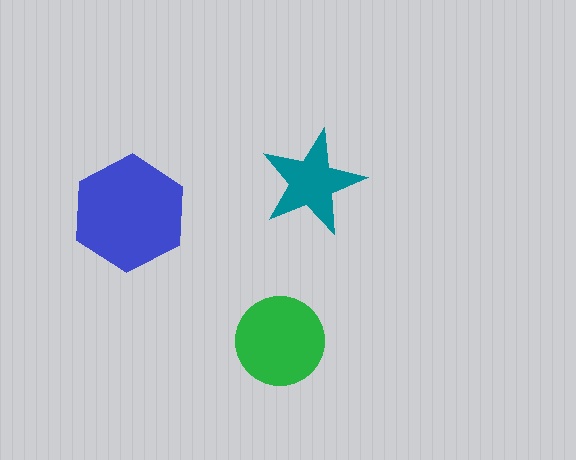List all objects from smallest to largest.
The teal star, the green circle, the blue hexagon.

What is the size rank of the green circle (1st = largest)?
2nd.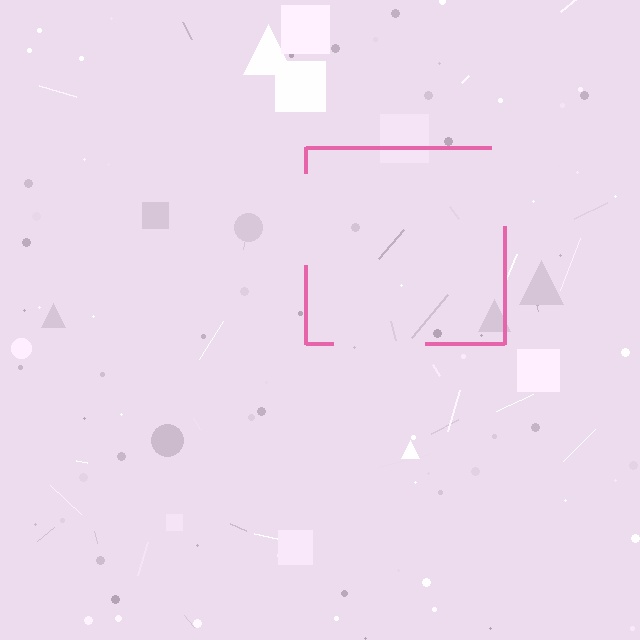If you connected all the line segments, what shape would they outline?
They would outline a square.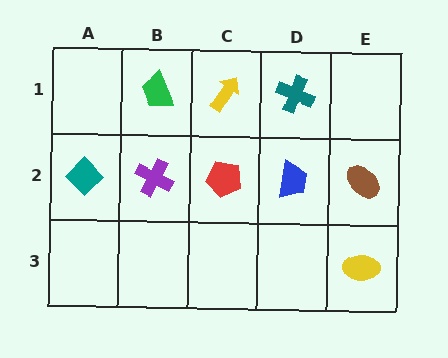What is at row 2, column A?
A teal diamond.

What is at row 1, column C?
A yellow arrow.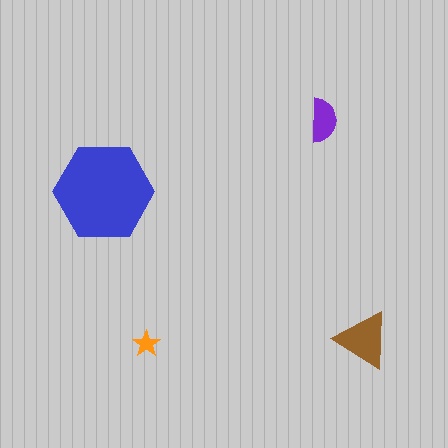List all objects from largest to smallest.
The blue hexagon, the brown triangle, the purple semicircle, the orange star.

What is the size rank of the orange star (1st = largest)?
4th.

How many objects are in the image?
There are 4 objects in the image.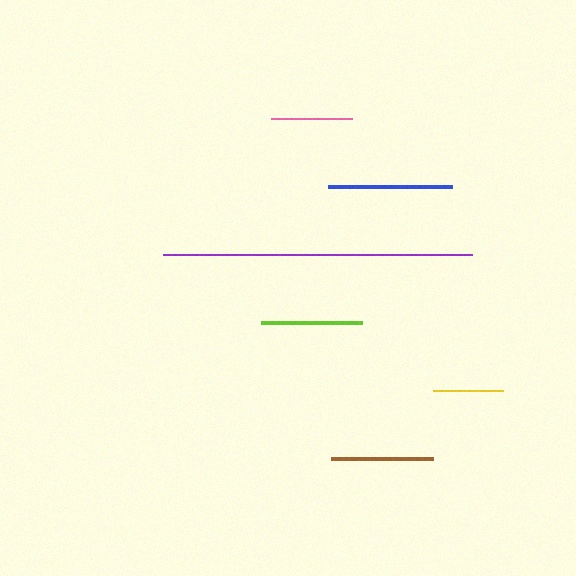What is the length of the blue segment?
The blue segment is approximately 124 pixels long.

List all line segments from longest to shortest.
From longest to shortest: purple, blue, lime, brown, pink, yellow.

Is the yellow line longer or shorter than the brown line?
The brown line is longer than the yellow line.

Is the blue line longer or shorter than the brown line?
The blue line is longer than the brown line.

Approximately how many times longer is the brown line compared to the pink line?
The brown line is approximately 1.3 times the length of the pink line.